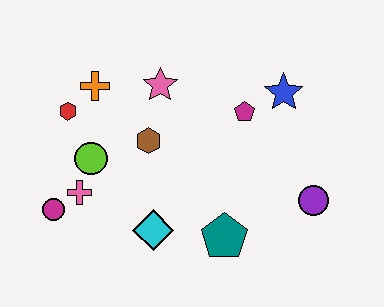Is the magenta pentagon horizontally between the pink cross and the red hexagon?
No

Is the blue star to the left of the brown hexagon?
No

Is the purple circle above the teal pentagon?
Yes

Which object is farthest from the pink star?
The purple circle is farthest from the pink star.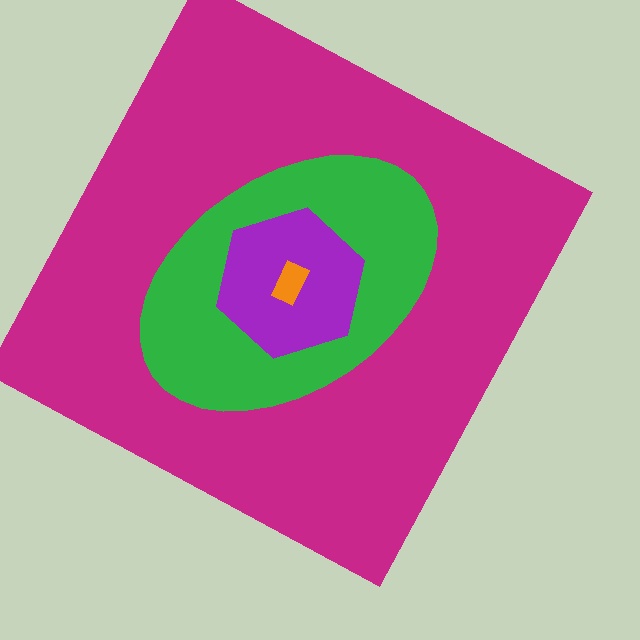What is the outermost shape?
The magenta square.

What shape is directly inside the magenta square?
The green ellipse.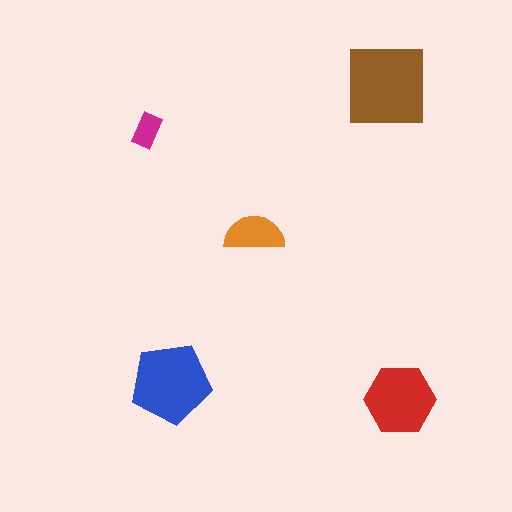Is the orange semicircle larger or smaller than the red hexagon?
Smaller.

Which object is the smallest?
The magenta rectangle.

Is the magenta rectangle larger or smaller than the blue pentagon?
Smaller.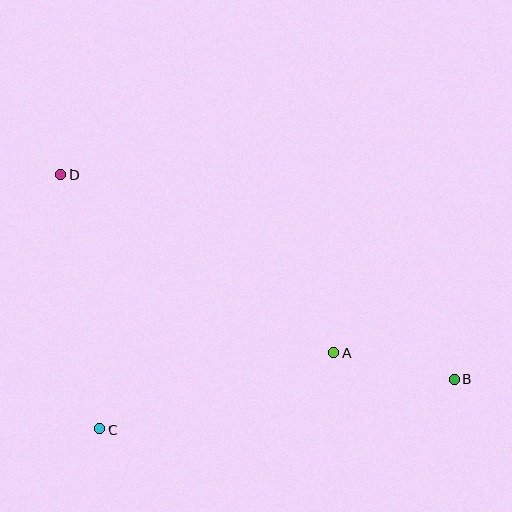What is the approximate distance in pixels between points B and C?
The distance between B and C is approximately 358 pixels.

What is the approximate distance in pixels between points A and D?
The distance between A and D is approximately 326 pixels.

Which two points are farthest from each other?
Points B and D are farthest from each other.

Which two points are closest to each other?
Points A and B are closest to each other.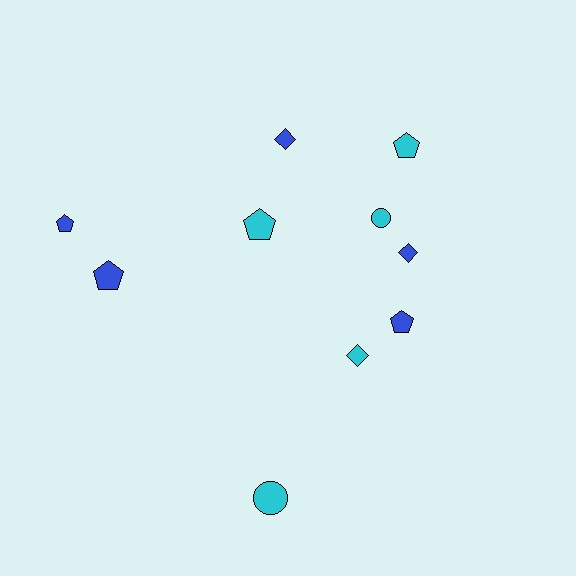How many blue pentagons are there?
There are 3 blue pentagons.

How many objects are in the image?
There are 10 objects.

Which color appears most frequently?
Cyan, with 5 objects.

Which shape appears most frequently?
Pentagon, with 5 objects.